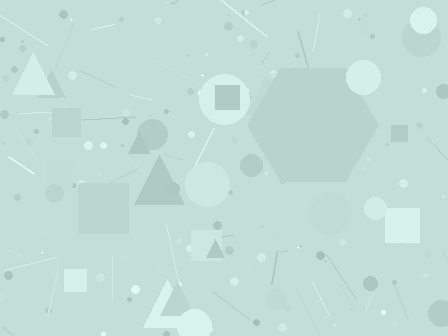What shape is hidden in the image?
A hexagon is hidden in the image.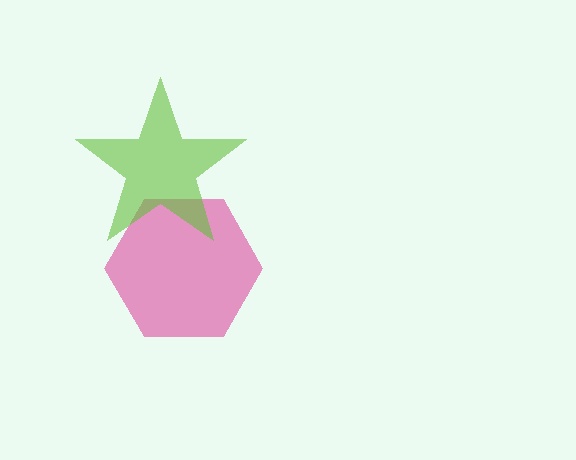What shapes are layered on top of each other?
The layered shapes are: a pink hexagon, a lime star.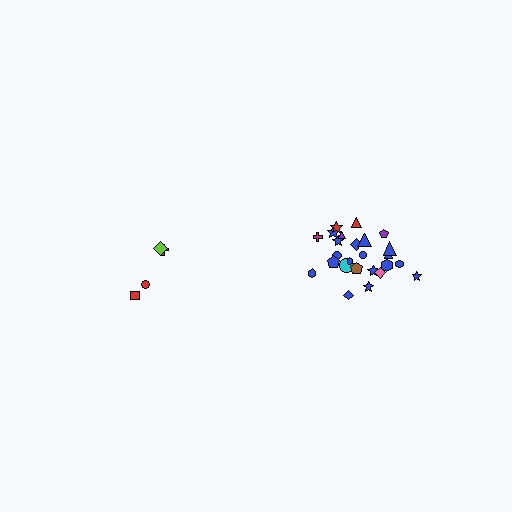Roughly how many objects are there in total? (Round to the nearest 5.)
Roughly 30 objects in total.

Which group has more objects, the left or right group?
The right group.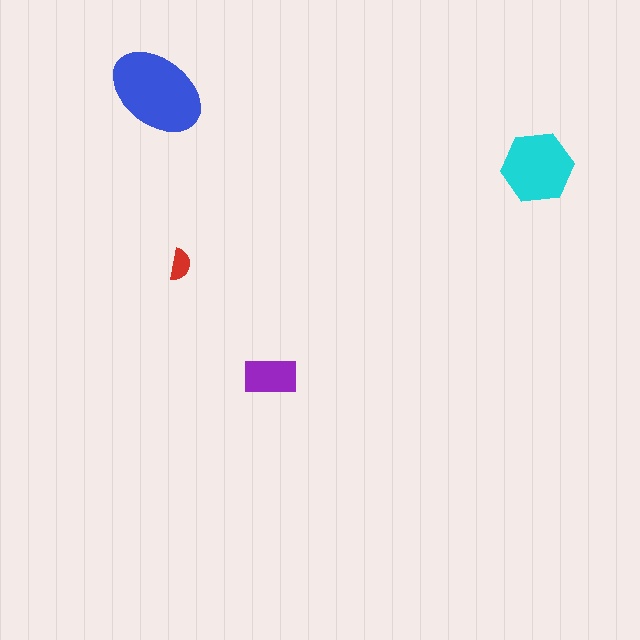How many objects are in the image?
There are 4 objects in the image.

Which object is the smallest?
The red semicircle.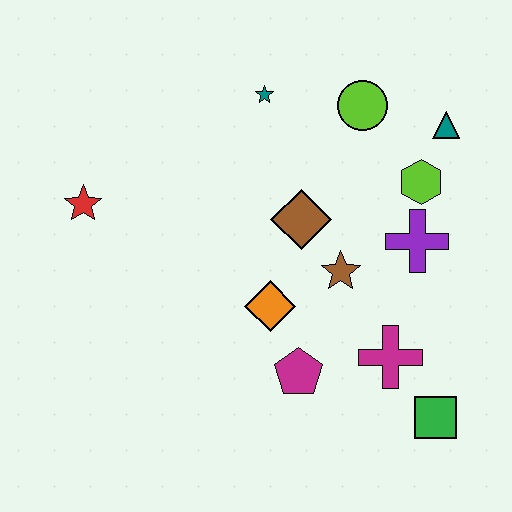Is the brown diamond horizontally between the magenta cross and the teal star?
Yes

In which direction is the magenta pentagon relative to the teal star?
The magenta pentagon is below the teal star.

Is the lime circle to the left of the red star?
No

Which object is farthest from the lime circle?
The green square is farthest from the lime circle.